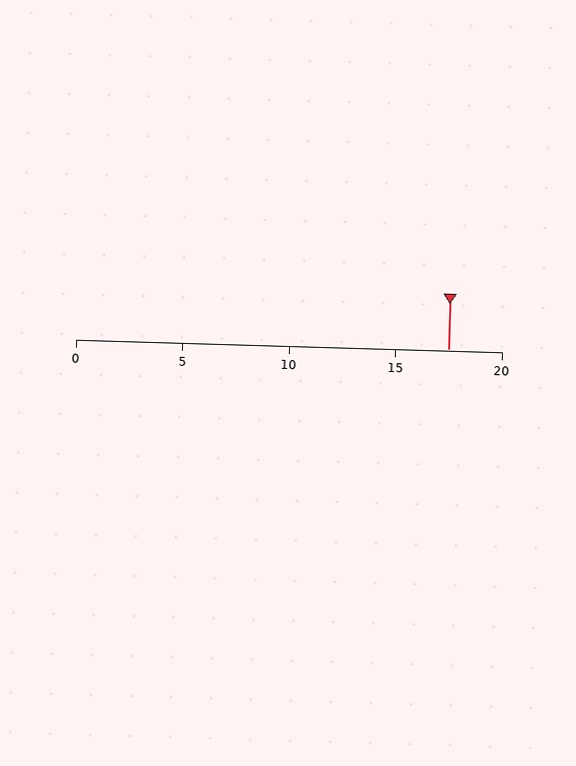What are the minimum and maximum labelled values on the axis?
The axis runs from 0 to 20.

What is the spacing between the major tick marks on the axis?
The major ticks are spaced 5 apart.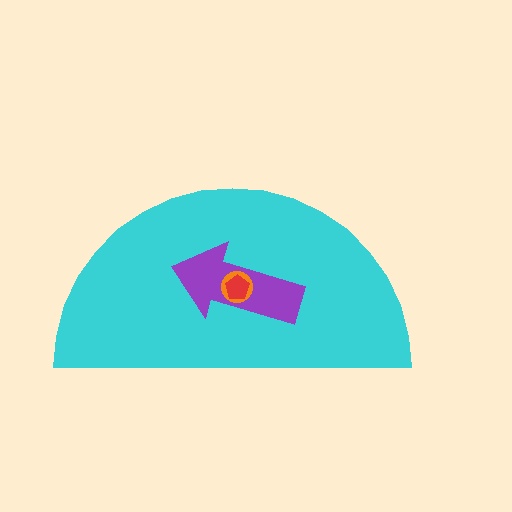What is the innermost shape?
The red pentagon.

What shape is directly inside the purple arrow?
The orange circle.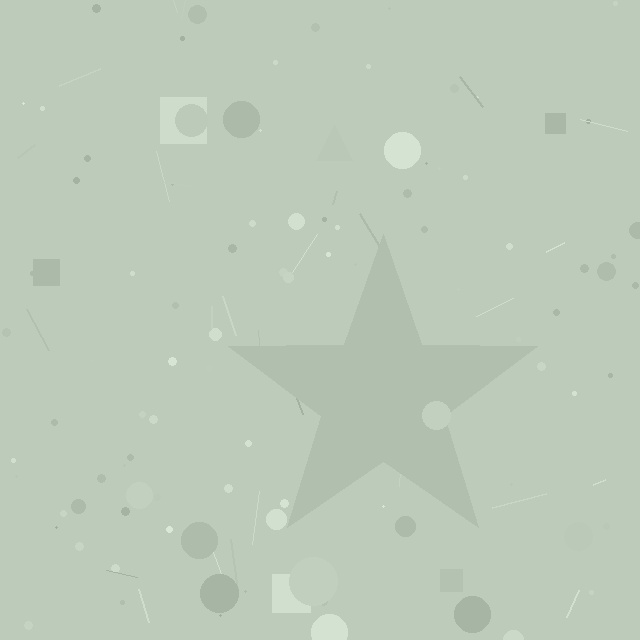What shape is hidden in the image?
A star is hidden in the image.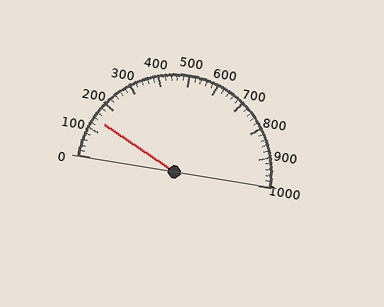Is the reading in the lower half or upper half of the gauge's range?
The reading is in the lower half of the range (0 to 1000).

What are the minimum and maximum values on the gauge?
The gauge ranges from 0 to 1000.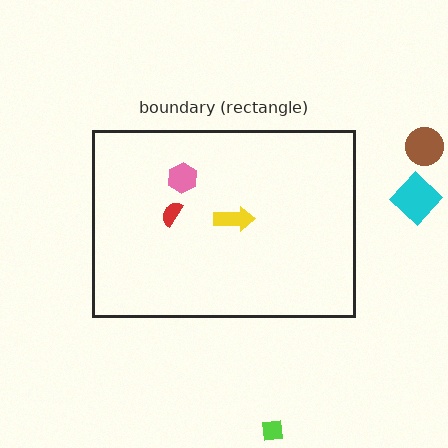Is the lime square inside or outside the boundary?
Outside.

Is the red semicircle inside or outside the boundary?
Inside.